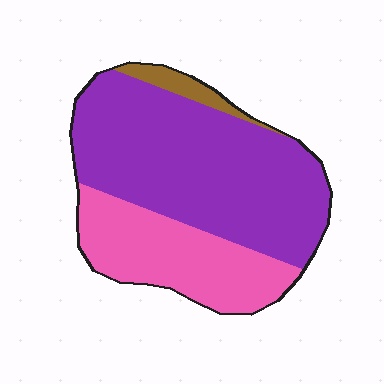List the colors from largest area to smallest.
From largest to smallest: purple, pink, brown.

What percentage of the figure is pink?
Pink covers 31% of the figure.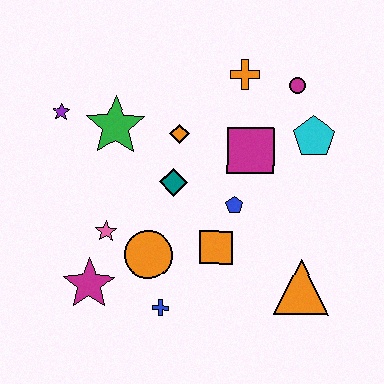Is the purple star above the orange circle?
Yes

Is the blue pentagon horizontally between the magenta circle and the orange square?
Yes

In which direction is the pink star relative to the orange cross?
The pink star is below the orange cross.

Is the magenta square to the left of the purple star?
No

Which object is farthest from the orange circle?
The magenta circle is farthest from the orange circle.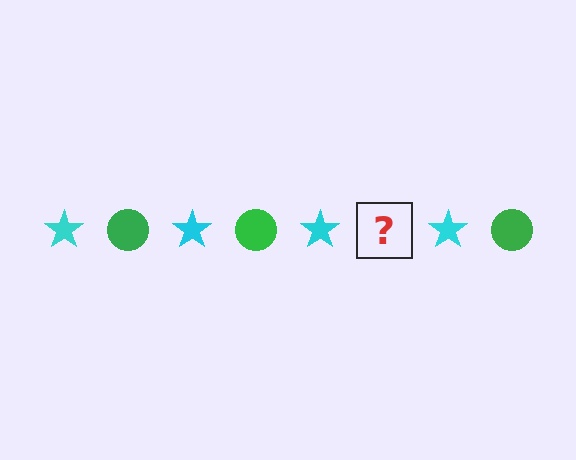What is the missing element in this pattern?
The missing element is a green circle.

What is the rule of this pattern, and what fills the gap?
The rule is that the pattern alternates between cyan star and green circle. The gap should be filled with a green circle.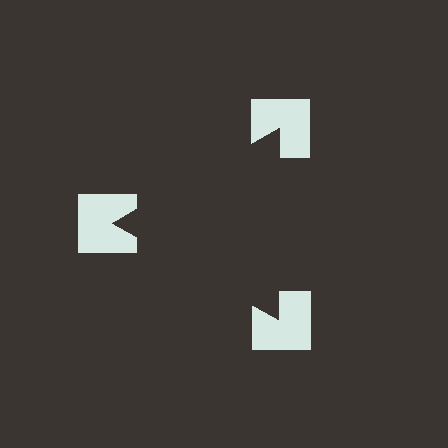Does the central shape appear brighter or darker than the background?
It typically appears slightly darker than the background, even though no actual brightness change is drawn.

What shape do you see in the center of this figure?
An illusory triangle — its edges are inferred from the aligned wedge cuts in the notched squares, not physically drawn.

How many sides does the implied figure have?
3 sides.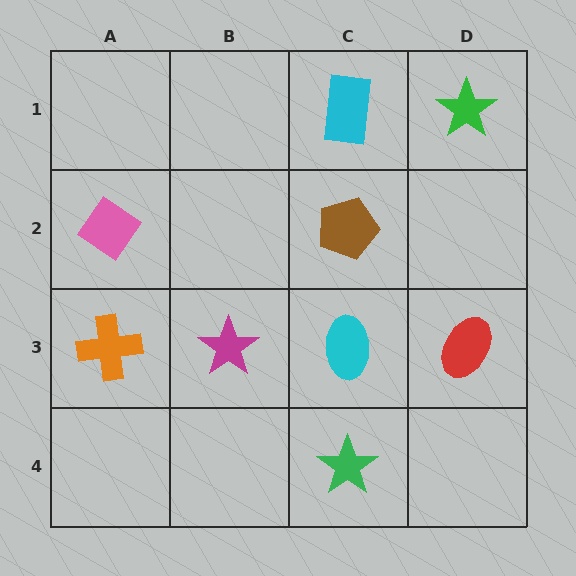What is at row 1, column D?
A green star.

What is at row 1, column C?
A cyan rectangle.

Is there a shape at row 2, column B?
No, that cell is empty.